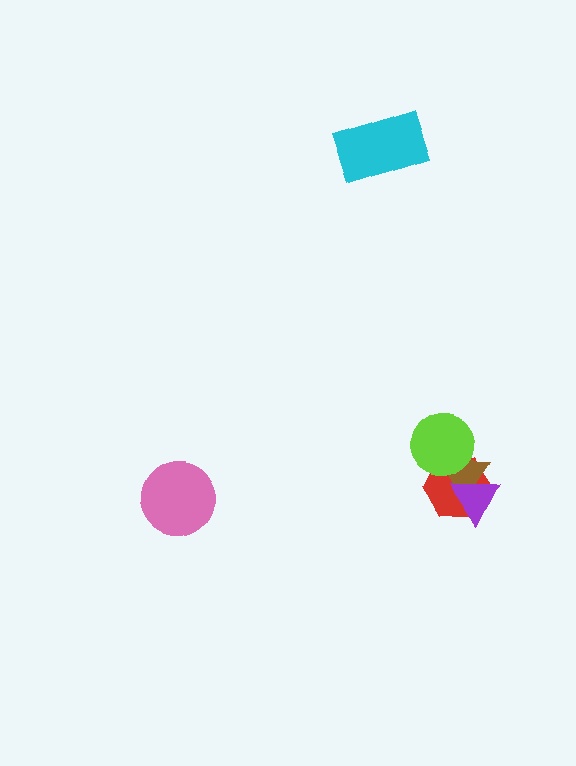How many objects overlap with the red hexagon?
3 objects overlap with the red hexagon.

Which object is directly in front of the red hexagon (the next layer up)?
The brown triangle is directly in front of the red hexagon.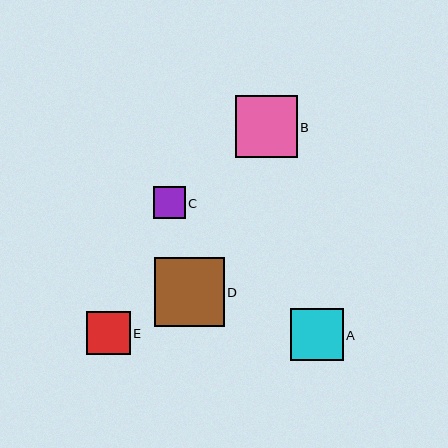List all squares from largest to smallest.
From largest to smallest: D, B, A, E, C.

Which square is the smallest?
Square C is the smallest with a size of approximately 32 pixels.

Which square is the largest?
Square D is the largest with a size of approximately 69 pixels.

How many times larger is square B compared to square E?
Square B is approximately 1.4 times the size of square E.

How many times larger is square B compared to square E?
Square B is approximately 1.4 times the size of square E.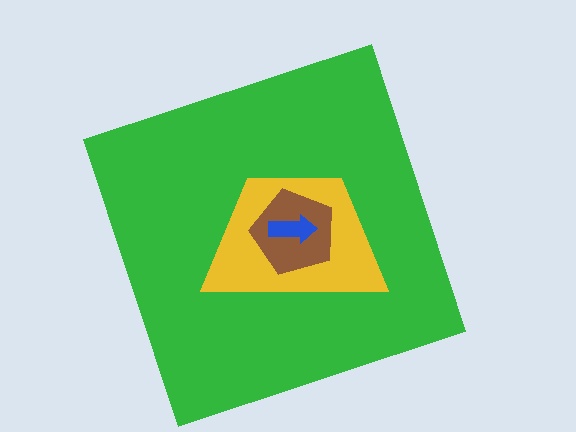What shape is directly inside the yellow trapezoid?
The brown pentagon.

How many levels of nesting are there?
4.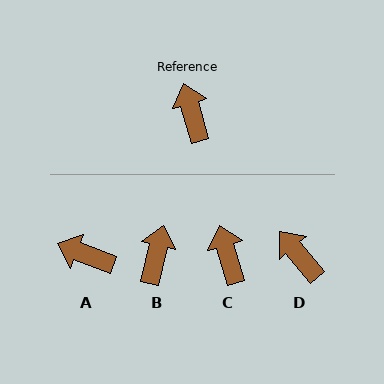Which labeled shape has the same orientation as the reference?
C.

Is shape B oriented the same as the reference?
No, it is off by about 30 degrees.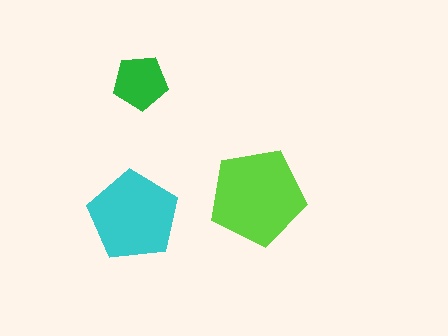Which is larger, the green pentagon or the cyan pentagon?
The cyan one.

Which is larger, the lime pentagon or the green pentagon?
The lime one.